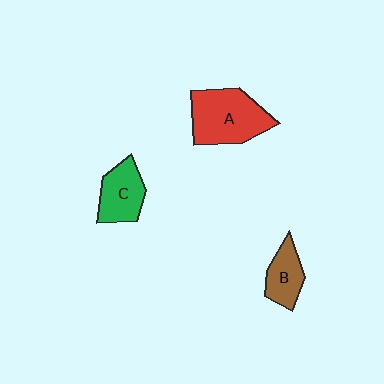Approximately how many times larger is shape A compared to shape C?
Approximately 1.6 times.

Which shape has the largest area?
Shape A (red).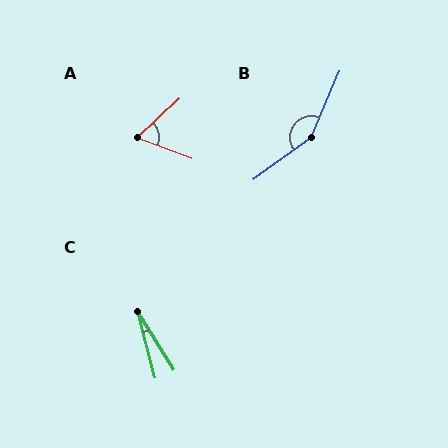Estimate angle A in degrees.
Approximately 63 degrees.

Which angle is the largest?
B, at approximately 150 degrees.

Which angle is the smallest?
C, at approximately 17 degrees.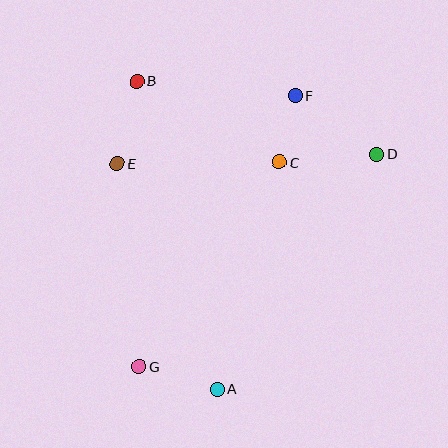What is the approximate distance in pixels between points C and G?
The distance between C and G is approximately 248 pixels.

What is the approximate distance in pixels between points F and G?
The distance between F and G is approximately 313 pixels.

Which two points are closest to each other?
Points C and F are closest to each other.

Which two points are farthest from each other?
Points D and G are farthest from each other.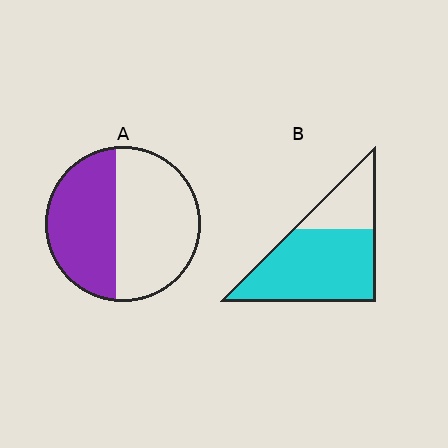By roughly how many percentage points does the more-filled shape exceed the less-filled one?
By roughly 25 percentage points (B over A).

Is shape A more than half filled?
No.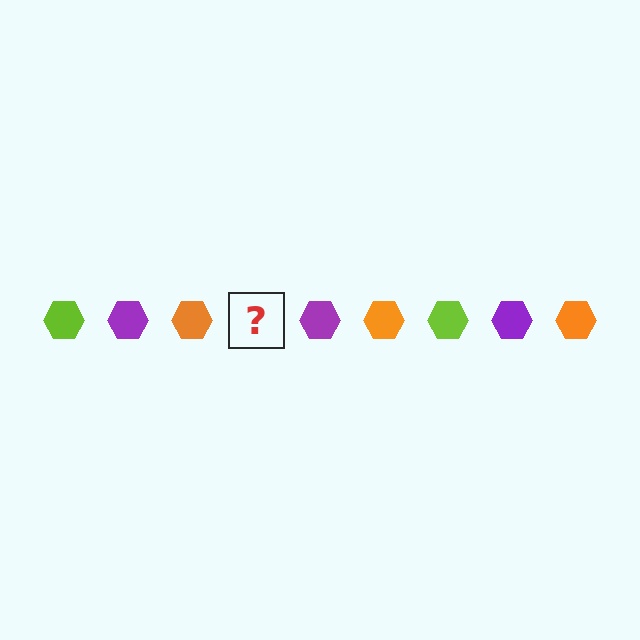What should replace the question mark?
The question mark should be replaced with a lime hexagon.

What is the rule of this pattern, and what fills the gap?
The rule is that the pattern cycles through lime, purple, orange hexagons. The gap should be filled with a lime hexagon.